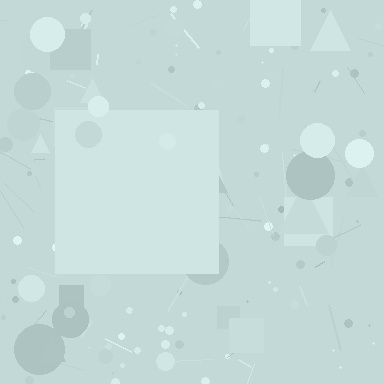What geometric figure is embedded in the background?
A square is embedded in the background.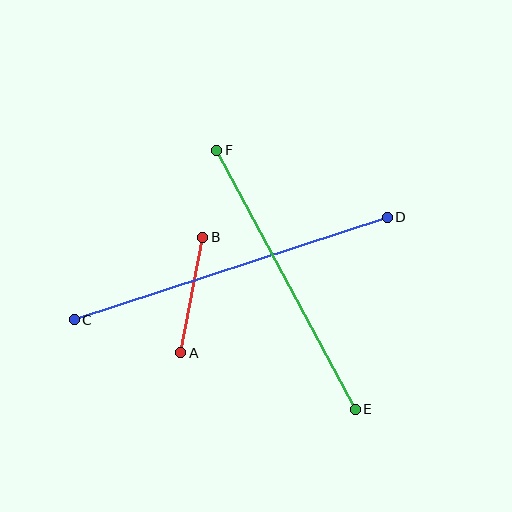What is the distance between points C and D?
The distance is approximately 329 pixels.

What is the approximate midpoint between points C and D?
The midpoint is at approximately (231, 268) pixels.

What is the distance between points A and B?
The distance is approximately 117 pixels.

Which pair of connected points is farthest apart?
Points C and D are farthest apart.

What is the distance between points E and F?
The distance is approximately 294 pixels.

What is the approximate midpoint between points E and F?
The midpoint is at approximately (286, 280) pixels.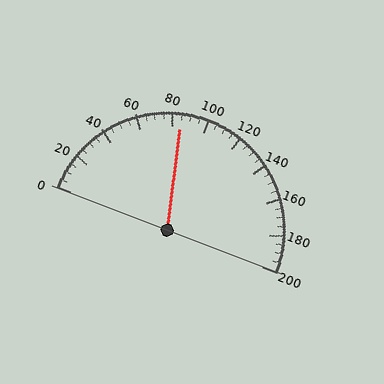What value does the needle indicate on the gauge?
The needle indicates approximately 85.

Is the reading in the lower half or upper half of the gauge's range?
The reading is in the lower half of the range (0 to 200).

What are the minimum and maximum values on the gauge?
The gauge ranges from 0 to 200.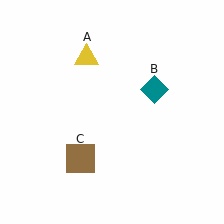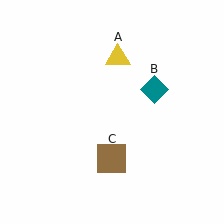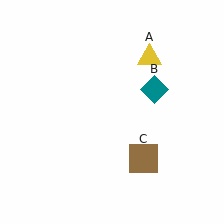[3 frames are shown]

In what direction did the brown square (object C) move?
The brown square (object C) moved right.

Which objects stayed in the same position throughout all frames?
Teal diamond (object B) remained stationary.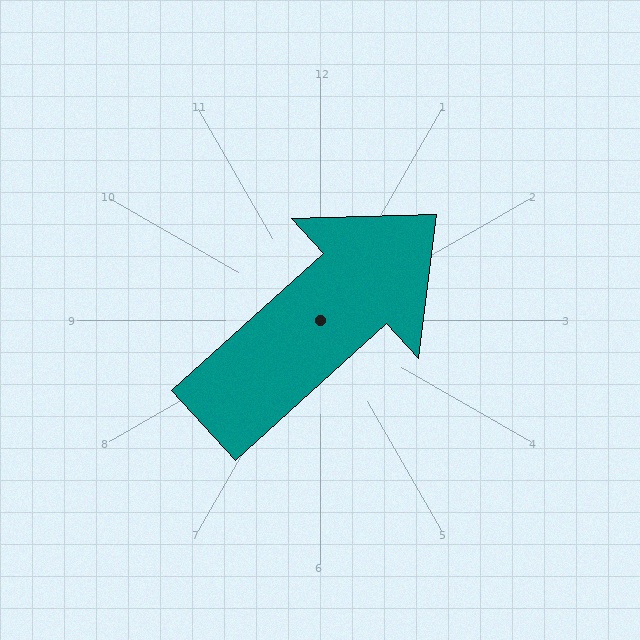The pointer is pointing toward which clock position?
Roughly 2 o'clock.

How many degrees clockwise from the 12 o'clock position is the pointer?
Approximately 48 degrees.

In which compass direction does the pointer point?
Northeast.